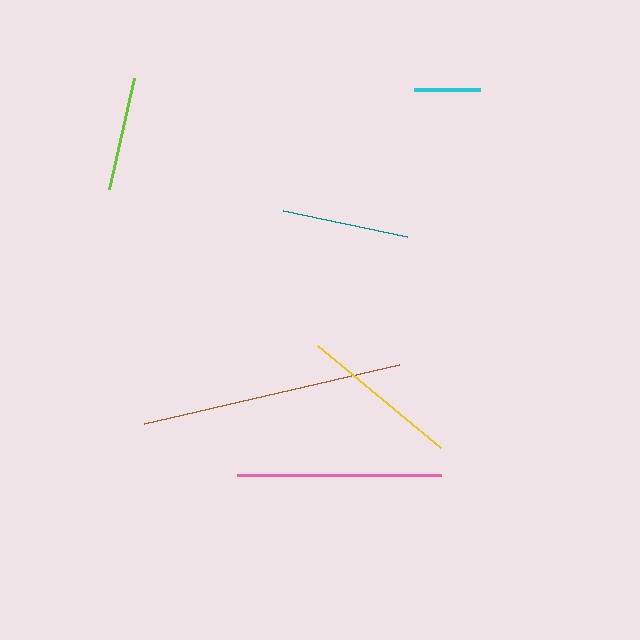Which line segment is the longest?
The brown line is the longest at approximately 262 pixels.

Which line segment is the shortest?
The cyan line is the shortest at approximately 66 pixels.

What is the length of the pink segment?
The pink segment is approximately 204 pixels long.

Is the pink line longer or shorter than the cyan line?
The pink line is longer than the cyan line.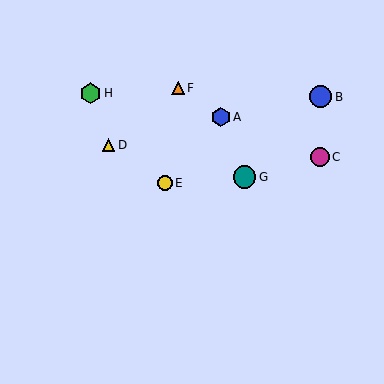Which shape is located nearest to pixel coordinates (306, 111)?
The blue circle (labeled B) at (321, 97) is nearest to that location.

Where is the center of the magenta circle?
The center of the magenta circle is at (320, 157).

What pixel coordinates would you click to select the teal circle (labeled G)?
Click at (245, 177) to select the teal circle G.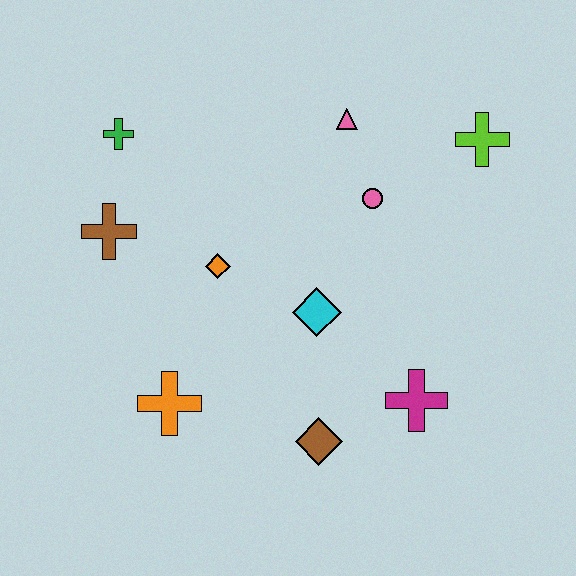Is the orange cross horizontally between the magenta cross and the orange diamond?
No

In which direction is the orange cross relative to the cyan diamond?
The orange cross is to the left of the cyan diamond.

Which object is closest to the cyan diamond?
The orange diamond is closest to the cyan diamond.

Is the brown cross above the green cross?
No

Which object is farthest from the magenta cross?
The green cross is farthest from the magenta cross.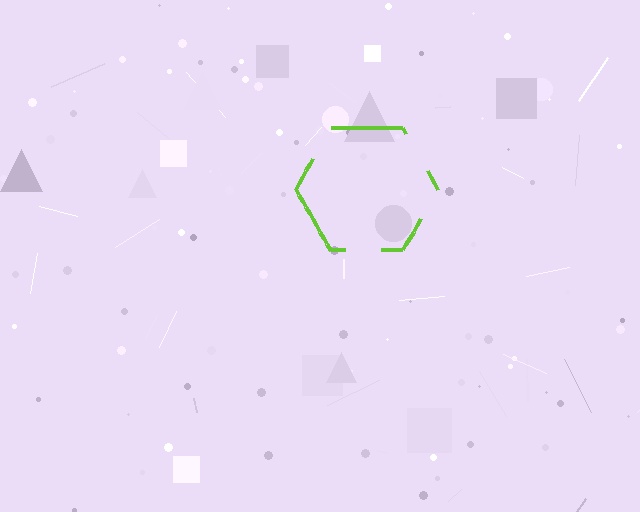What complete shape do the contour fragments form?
The contour fragments form a hexagon.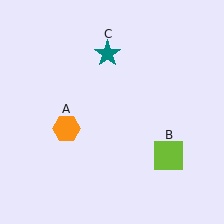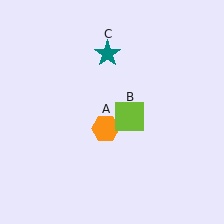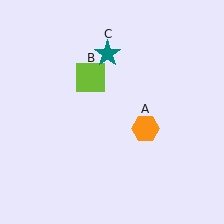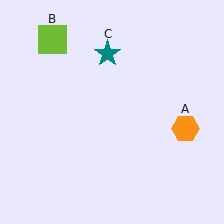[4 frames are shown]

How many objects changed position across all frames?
2 objects changed position: orange hexagon (object A), lime square (object B).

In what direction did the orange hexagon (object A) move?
The orange hexagon (object A) moved right.